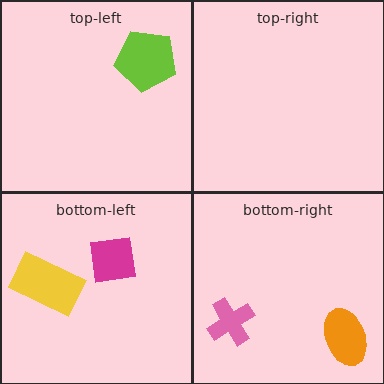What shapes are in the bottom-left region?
The magenta square, the yellow rectangle.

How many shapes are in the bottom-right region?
2.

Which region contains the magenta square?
The bottom-left region.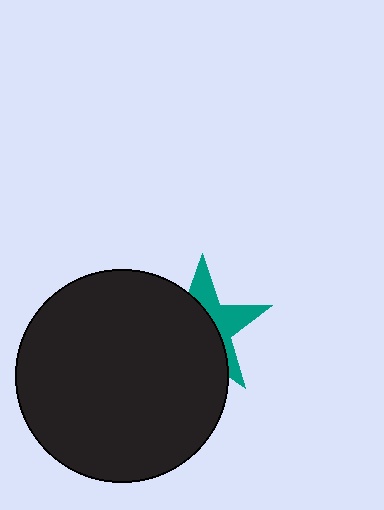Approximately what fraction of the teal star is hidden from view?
Roughly 61% of the teal star is hidden behind the black circle.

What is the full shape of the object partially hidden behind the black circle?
The partially hidden object is a teal star.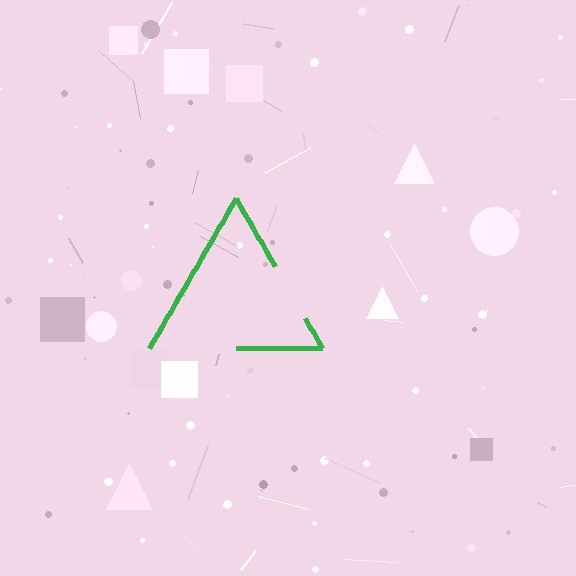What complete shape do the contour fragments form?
The contour fragments form a triangle.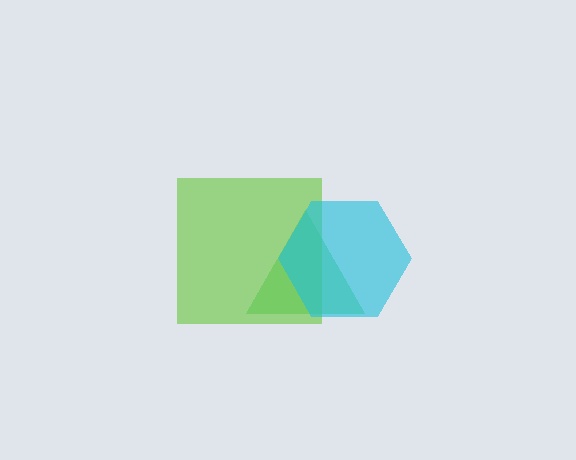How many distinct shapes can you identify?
There are 3 distinct shapes: a green triangle, a lime square, a cyan hexagon.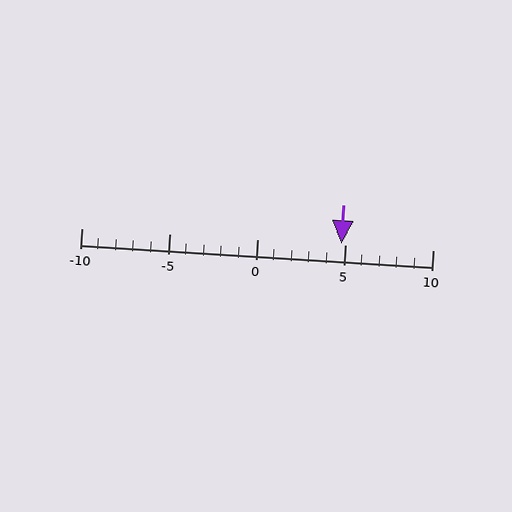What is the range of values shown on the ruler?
The ruler shows values from -10 to 10.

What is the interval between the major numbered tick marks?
The major tick marks are spaced 5 units apart.